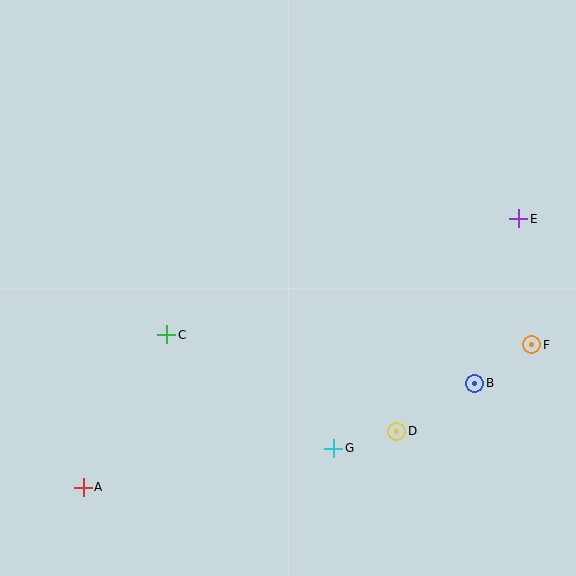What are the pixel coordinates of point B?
Point B is at (475, 383).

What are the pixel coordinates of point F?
Point F is at (532, 345).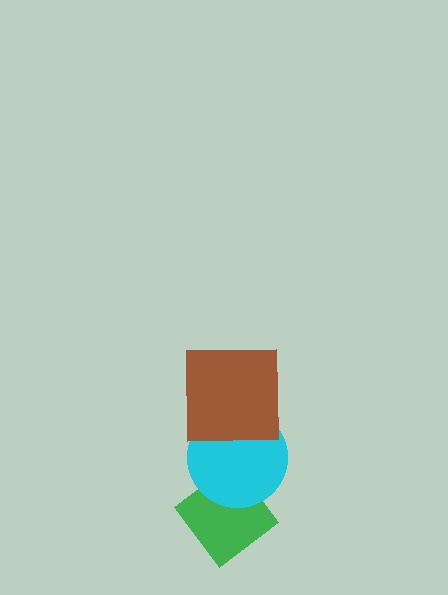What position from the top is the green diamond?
The green diamond is 3rd from the top.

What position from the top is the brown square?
The brown square is 1st from the top.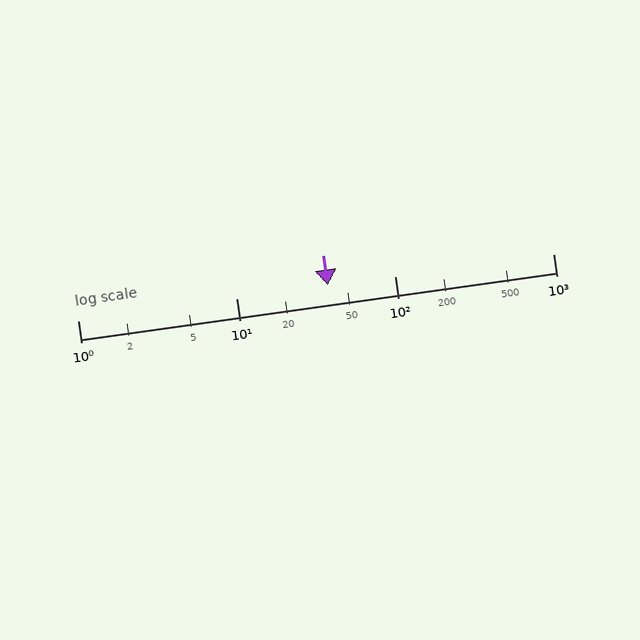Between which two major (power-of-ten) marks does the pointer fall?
The pointer is between 10 and 100.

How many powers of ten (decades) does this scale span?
The scale spans 3 decades, from 1 to 1000.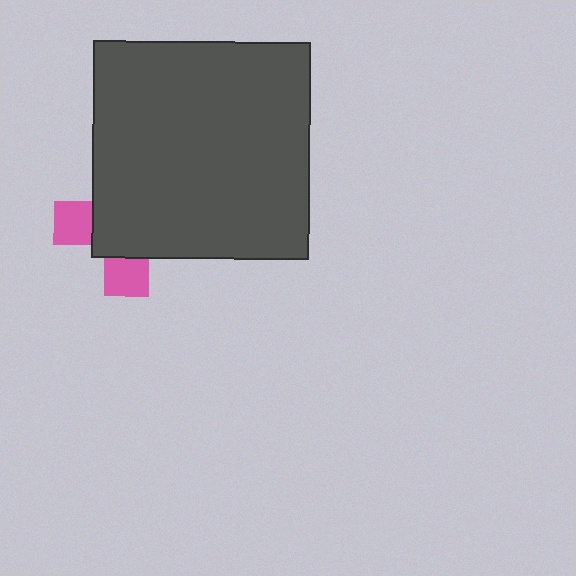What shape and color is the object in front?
The object in front is a dark gray square.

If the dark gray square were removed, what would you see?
You would see the complete pink cross.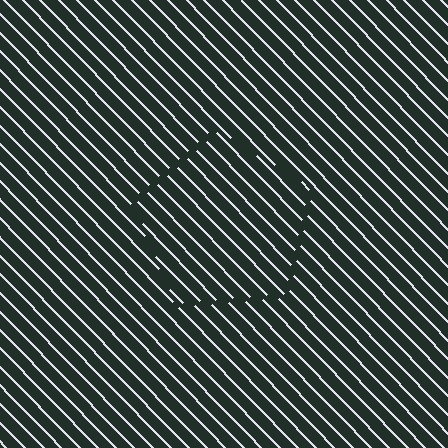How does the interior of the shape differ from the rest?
The interior of the shape contains the same grating, shifted by half a period — the contour is defined by the phase discontinuity where line-ends from the inner and outer gratings abut.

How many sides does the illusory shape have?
5 sides — the line-ends trace a pentagon.